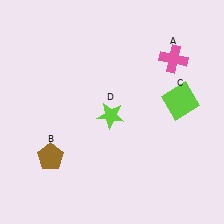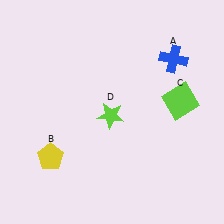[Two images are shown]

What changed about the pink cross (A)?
In Image 1, A is pink. In Image 2, it changed to blue.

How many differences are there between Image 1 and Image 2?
There are 2 differences between the two images.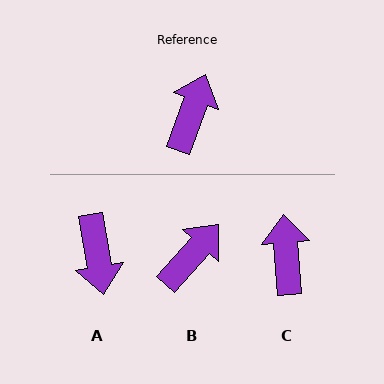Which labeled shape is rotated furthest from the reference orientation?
A, about 150 degrees away.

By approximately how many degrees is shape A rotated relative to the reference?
Approximately 150 degrees clockwise.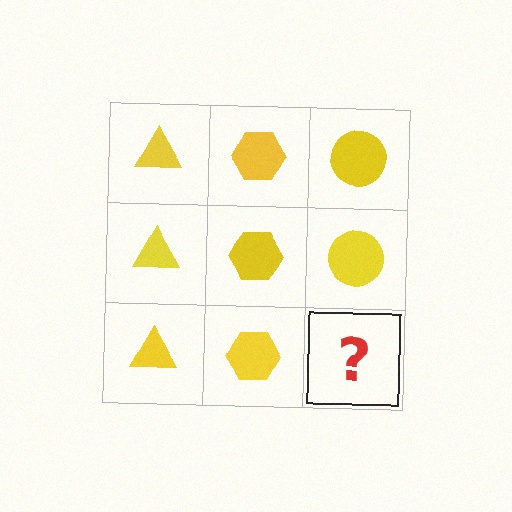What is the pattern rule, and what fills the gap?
The rule is that each column has a consistent shape. The gap should be filled with a yellow circle.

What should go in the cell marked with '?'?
The missing cell should contain a yellow circle.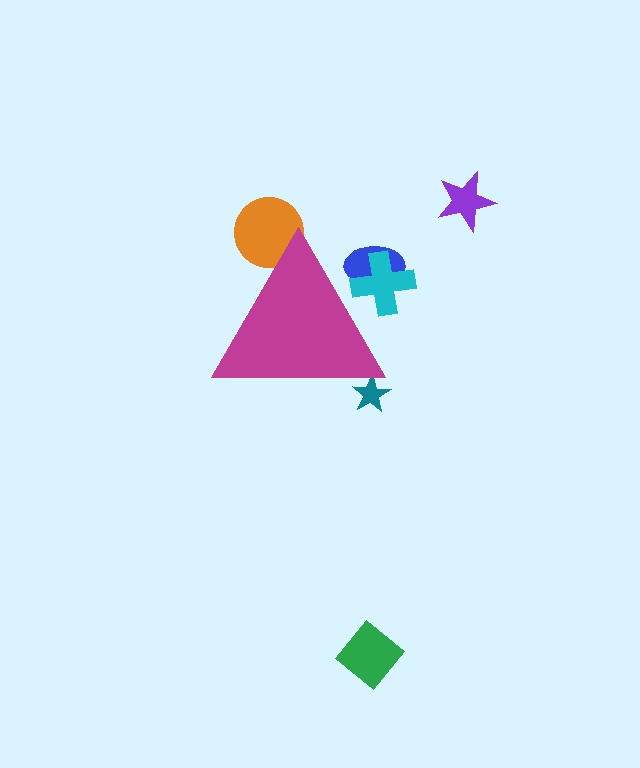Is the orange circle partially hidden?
Yes, the orange circle is partially hidden behind the magenta triangle.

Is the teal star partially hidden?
Yes, the teal star is partially hidden behind the magenta triangle.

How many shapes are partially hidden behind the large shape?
4 shapes are partially hidden.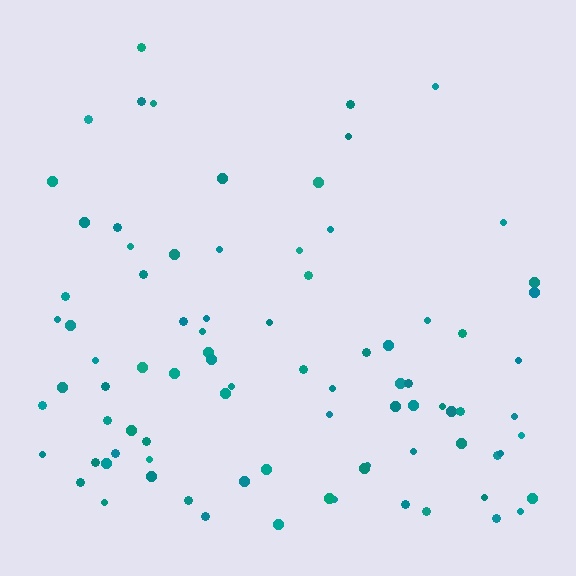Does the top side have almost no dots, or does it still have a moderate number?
Still a moderate number, just noticeably fewer than the bottom.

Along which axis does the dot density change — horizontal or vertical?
Vertical.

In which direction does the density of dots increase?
From top to bottom, with the bottom side densest.